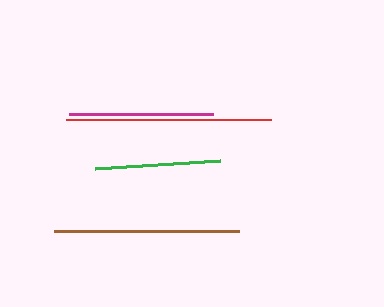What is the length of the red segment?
The red segment is approximately 205 pixels long.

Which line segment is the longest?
The red line is the longest at approximately 205 pixels.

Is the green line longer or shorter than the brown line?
The brown line is longer than the green line.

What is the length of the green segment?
The green segment is approximately 125 pixels long.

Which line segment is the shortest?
The green line is the shortest at approximately 125 pixels.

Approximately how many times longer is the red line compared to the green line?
The red line is approximately 1.6 times the length of the green line.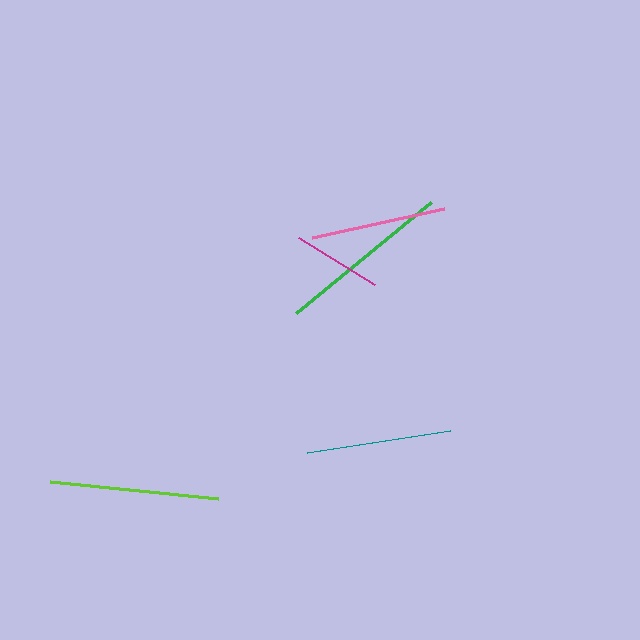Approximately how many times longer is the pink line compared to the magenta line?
The pink line is approximately 1.5 times the length of the magenta line.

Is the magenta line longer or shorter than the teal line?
The teal line is longer than the magenta line.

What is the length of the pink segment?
The pink segment is approximately 136 pixels long.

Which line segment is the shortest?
The magenta line is the shortest at approximately 89 pixels.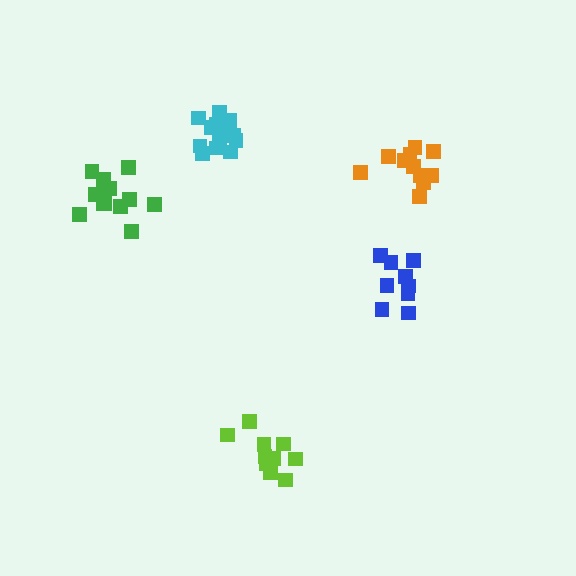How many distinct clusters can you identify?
There are 5 distinct clusters.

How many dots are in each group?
Group 1: 13 dots, Group 2: 10 dots, Group 3: 9 dots, Group 4: 14 dots, Group 5: 13 dots (59 total).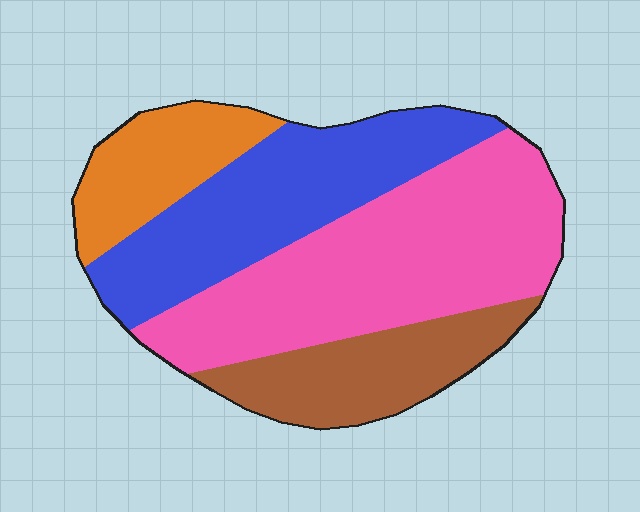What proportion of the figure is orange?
Orange covers about 15% of the figure.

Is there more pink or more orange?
Pink.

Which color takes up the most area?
Pink, at roughly 40%.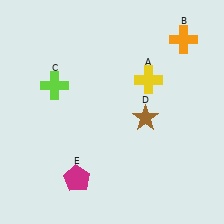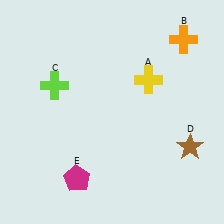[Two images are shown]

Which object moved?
The brown star (D) moved right.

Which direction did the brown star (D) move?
The brown star (D) moved right.